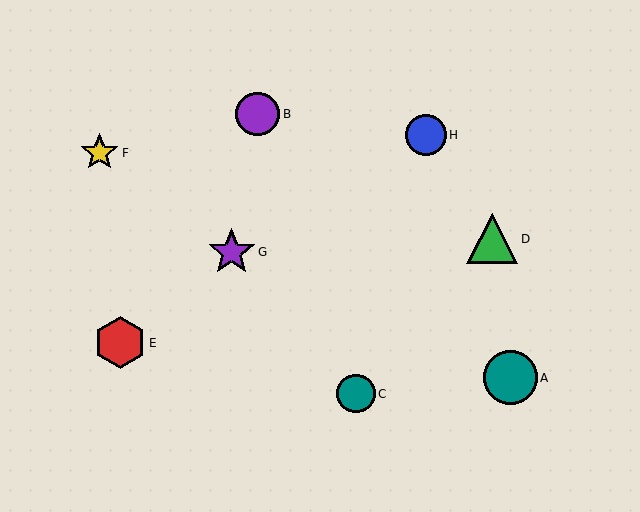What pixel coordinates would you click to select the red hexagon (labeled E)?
Click at (120, 343) to select the red hexagon E.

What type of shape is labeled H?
Shape H is a blue circle.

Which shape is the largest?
The teal circle (labeled A) is the largest.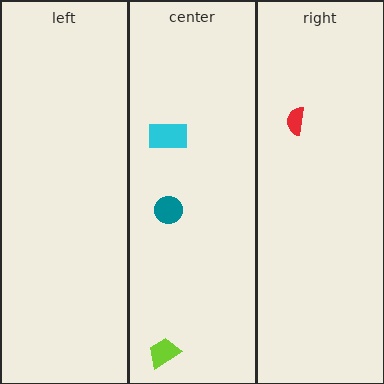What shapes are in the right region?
The red semicircle.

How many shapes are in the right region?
1.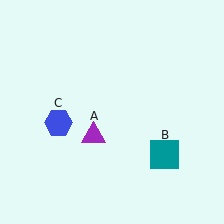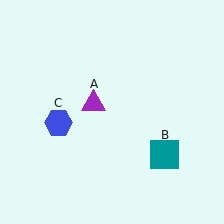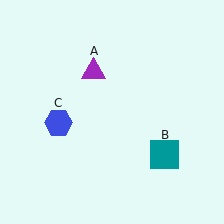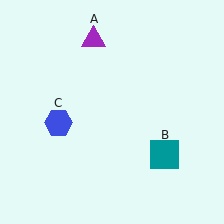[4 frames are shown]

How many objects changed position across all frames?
1 object changed position: purple triangle (object A).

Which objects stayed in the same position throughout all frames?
Teal square (object B) and blue hexagon (object C) remained stationary.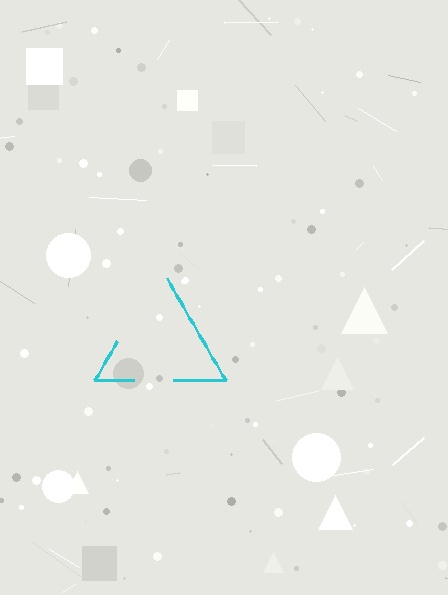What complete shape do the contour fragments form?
The contour fragments form a triangle.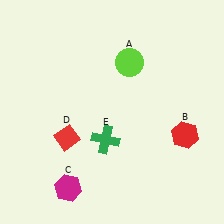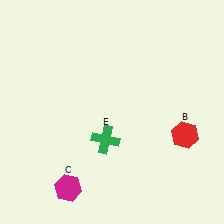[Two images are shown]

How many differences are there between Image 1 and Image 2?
There are 2 differences between the two images.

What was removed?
The red diamond (D), the lime circle (A) were removed in Image 2.